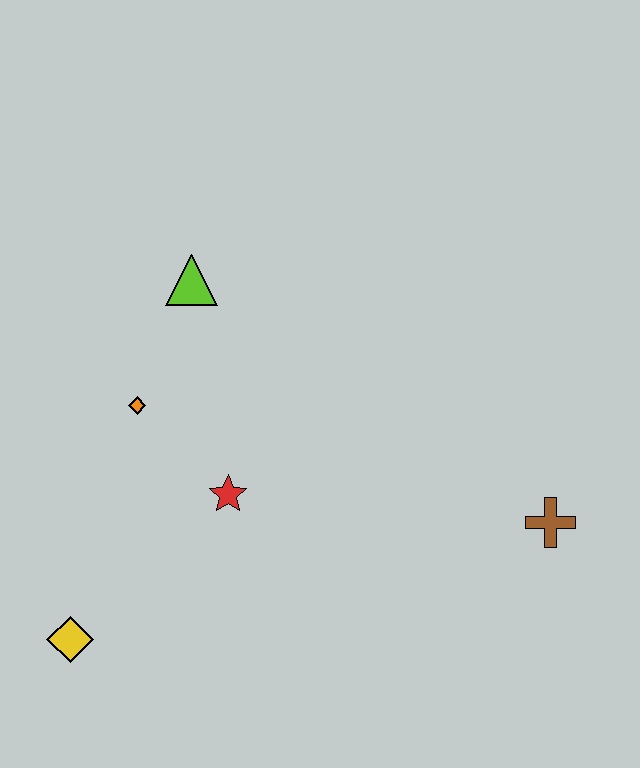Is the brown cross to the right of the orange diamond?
Yes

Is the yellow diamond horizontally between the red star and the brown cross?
No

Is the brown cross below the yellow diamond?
No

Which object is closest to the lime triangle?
The orange diamond is closest to the lime triangle.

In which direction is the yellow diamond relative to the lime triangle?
The yellow diamond is below the lime triangle.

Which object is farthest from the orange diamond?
The brown cross is farthest from the orange diamond.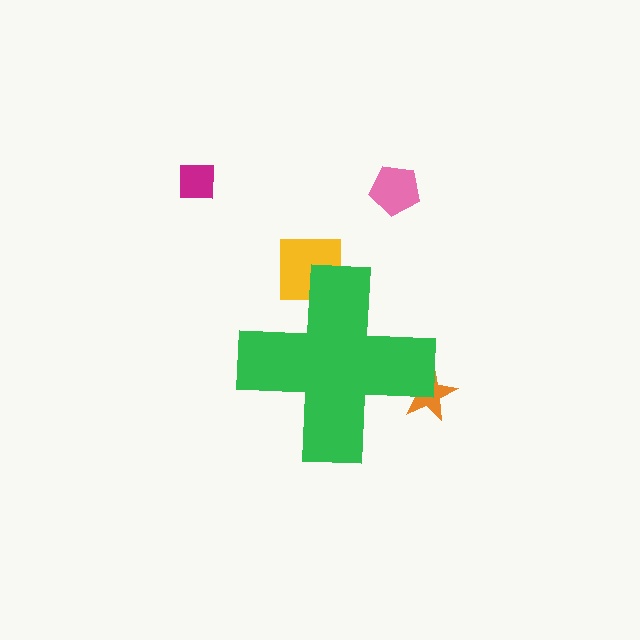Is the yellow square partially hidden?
Yes, the yellow square is partially hidden behind the green cross.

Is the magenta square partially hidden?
No, the magenta square is fully visible.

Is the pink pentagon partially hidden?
No, the pink pentagon is fully visible.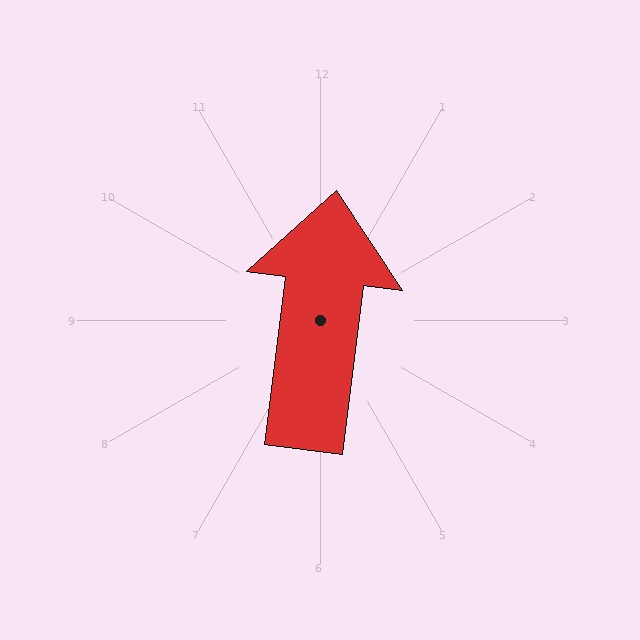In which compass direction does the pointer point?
North.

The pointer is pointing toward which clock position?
Roughly 12 o'clock.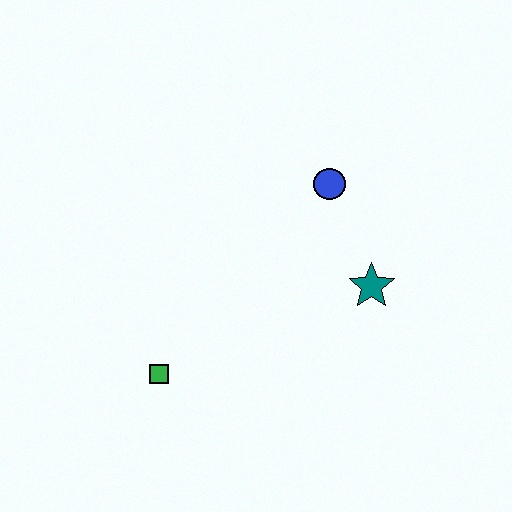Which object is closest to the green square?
The teal star is closest to the green square.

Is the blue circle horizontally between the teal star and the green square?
Yes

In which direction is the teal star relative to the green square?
The teal star is to the right of the green square.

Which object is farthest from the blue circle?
The green square is farthest from the blue circle.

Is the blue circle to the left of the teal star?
Yes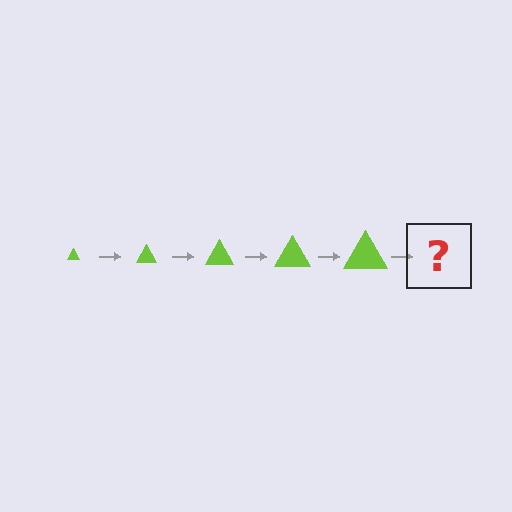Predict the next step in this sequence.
The next step is a lime triangle, larger than the previous one.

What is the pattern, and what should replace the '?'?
The pattern is that the triangle gets progressively larger each step. The '?' should be a lime triangle, larger than the previous one.